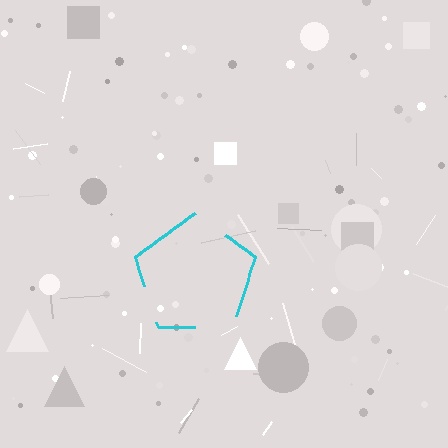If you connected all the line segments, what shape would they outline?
They would outline a pentagon.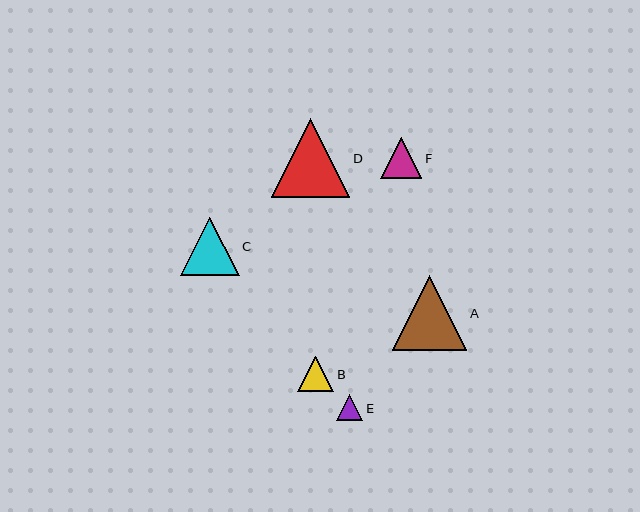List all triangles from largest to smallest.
From largest to smallest: D, A, C, F, B, E.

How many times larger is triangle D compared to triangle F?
Triangle D is approximately 1.9 times the size of triangle F.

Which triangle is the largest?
Triangle D is the largest with a size of approximately 79 pixels.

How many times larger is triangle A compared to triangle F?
Triangle A is approximately 1.8 times the size of triangle F.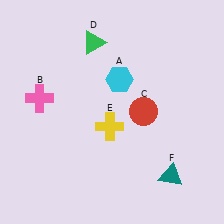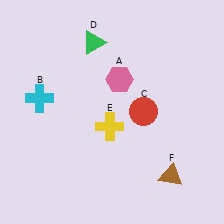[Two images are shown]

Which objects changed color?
A changed from cyan to pink. B changed from pink to cyan. F changed from teal to brown.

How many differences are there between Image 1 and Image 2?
There are 3 differences between the two images.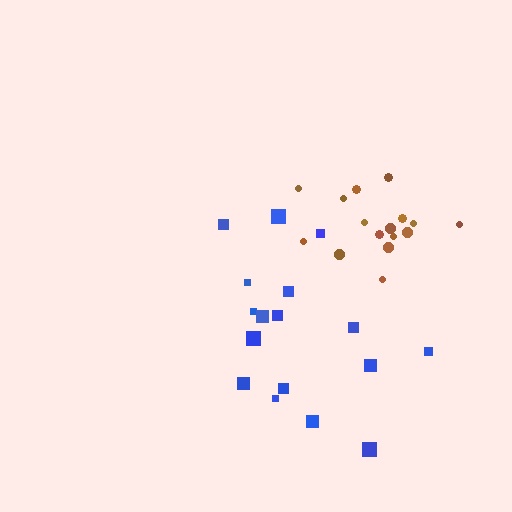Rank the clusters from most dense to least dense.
brown, blue.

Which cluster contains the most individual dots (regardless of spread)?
Blue (17).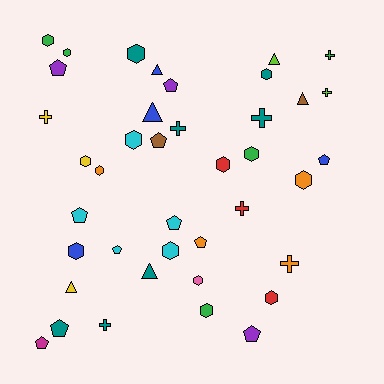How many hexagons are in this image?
There are 15 hexagons.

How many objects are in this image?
There are 40 objects.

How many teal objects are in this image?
There are 7 teal objects.